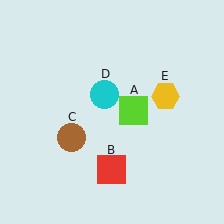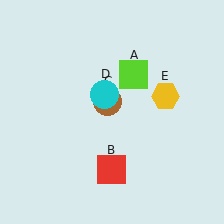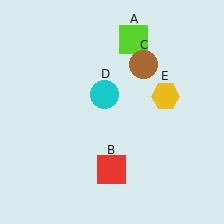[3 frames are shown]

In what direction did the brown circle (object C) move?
The brown circle (object C) moved up and to the right.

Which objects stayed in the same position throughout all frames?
Red square (object B) and cyan circle (object D) and yellow hexagon (object E) remained stationary.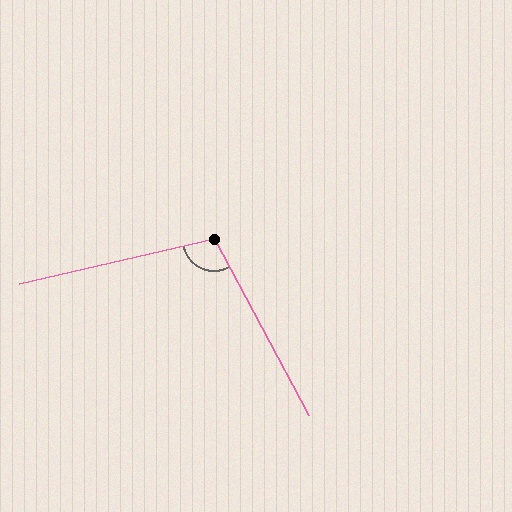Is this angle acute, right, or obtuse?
It is obtuse.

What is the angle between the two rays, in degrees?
Approximately 105 degrees.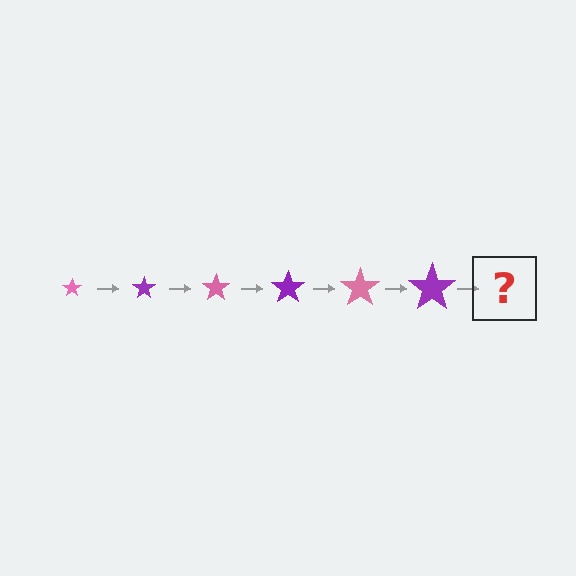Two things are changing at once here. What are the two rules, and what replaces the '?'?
The two rules are that the star grows larger each step and the color cycles through pink and purple. The '?' should be a pink star, larger than the previous one.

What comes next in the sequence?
The next element should be a pink star, larger than the previous one.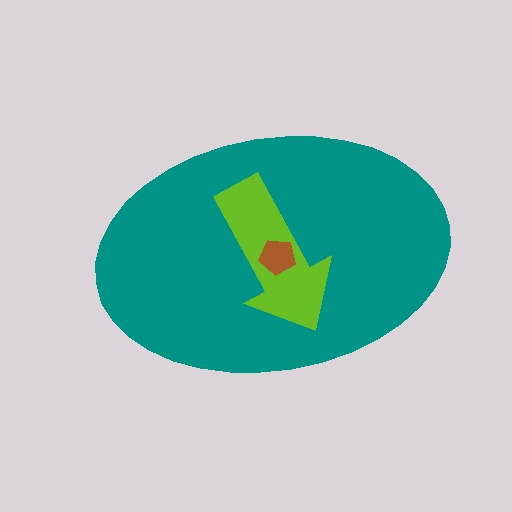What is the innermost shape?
The brown pentagon.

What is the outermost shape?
The teal ellipse.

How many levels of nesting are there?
3.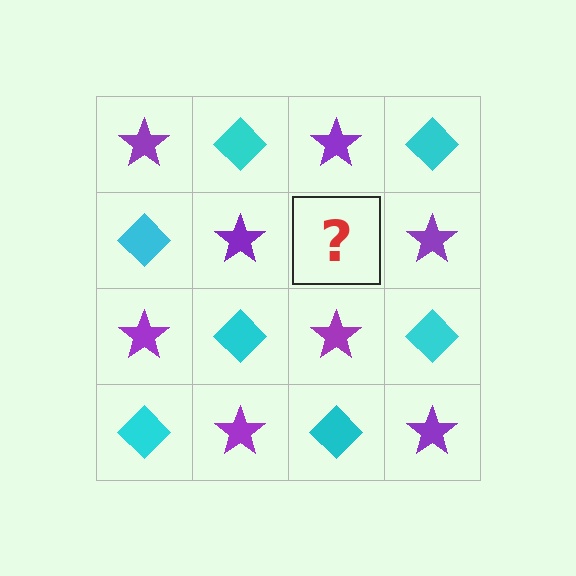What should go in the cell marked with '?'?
The missing cell should contain a cyan diamond.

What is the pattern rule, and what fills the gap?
The rule is that it alternates purple star and cyan diamond in a checkerboard pattern. The gap should be filled with a cyan diamond.